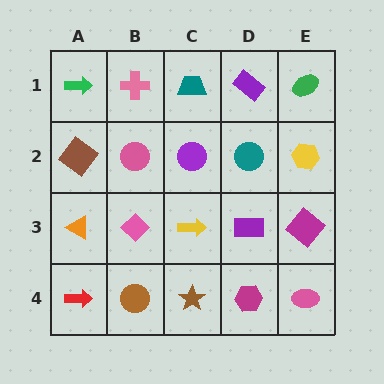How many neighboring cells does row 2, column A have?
3.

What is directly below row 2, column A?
An orange triangle.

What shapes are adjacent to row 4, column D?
A purple rectangle (row 3, column D), a brown star (row 4, column C), a pink ellipse (row 4, column E).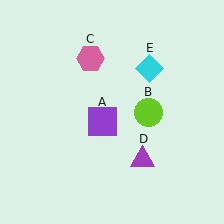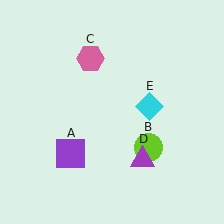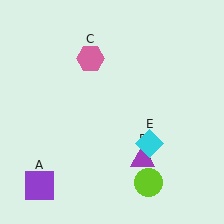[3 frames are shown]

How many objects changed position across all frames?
3 objects changed position: purple square (object A), lime circle (object B), cyan diamond (object E).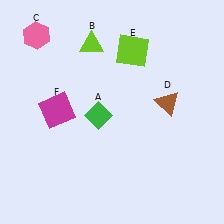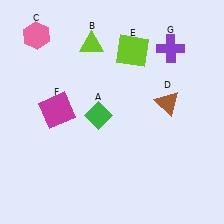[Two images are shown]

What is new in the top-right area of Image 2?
A purple cross (G) was added in the top-right area of Image 2.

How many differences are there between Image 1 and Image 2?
There is 1 difference between the two images.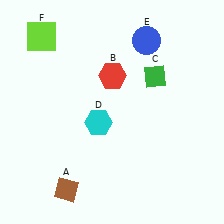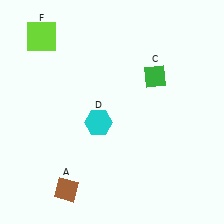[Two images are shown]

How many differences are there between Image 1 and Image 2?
There are 2 differences between the two images.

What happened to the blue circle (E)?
The blue circle (E) was removed in Image 2. It was in the top-right area of Image 1.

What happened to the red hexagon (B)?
The red hexagon (B) was removed in Image 2. It was in the top-right area of Image 1.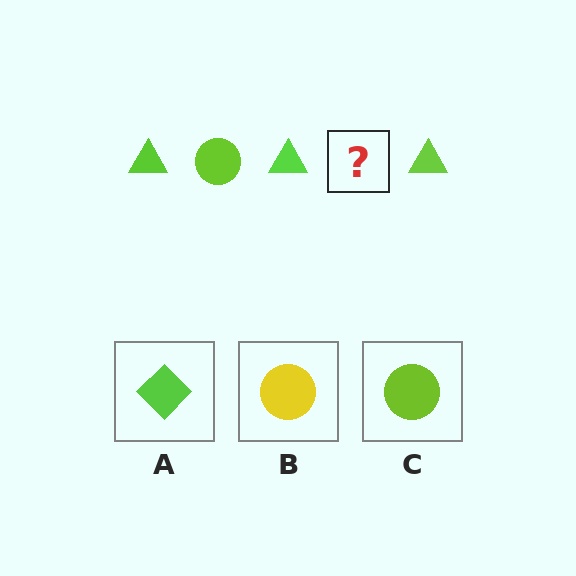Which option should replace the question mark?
Option C.